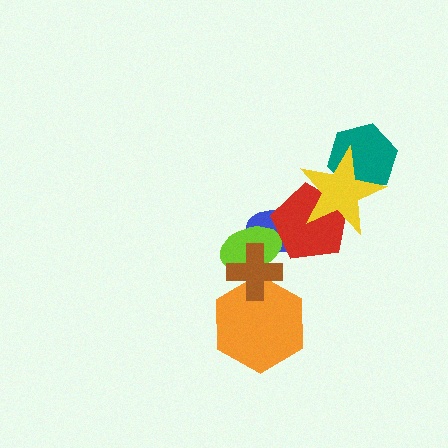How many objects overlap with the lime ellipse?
2 objects overlap with the lime ellipse.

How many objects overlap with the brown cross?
3 objects overlap with the brown cross.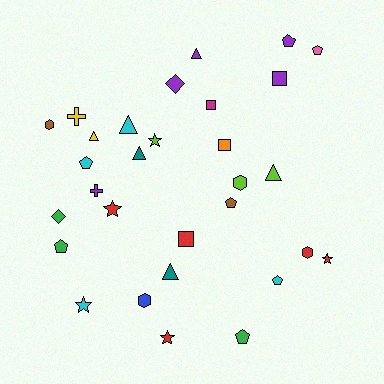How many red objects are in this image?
There are 5 red objects.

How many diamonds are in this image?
There are 2 diamonds.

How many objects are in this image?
There are 30 objects.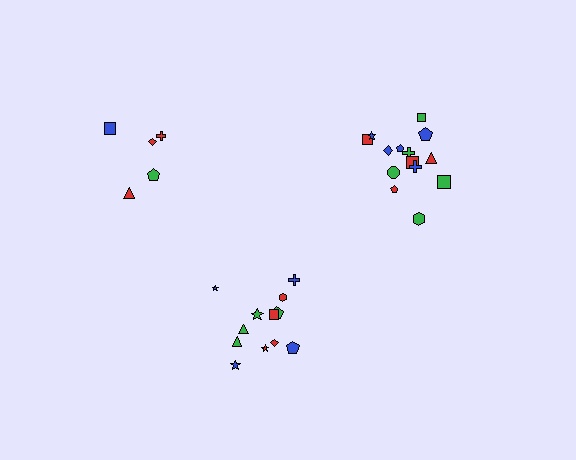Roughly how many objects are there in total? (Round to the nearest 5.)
Roughly 30 objects in total.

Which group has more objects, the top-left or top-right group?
The top-right group.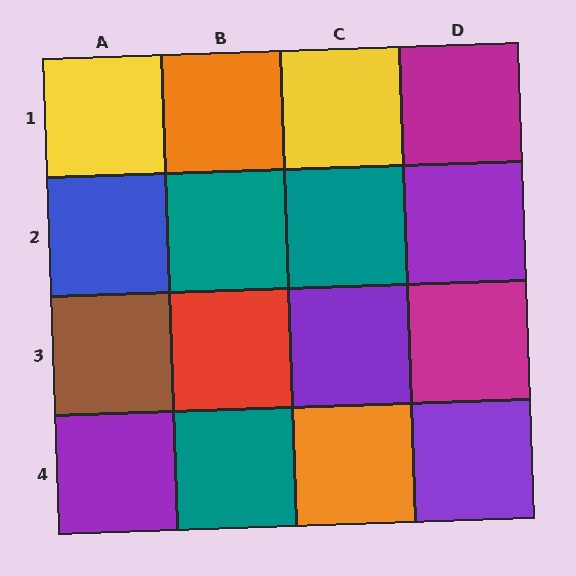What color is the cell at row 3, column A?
Brown.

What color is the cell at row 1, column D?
Magenta.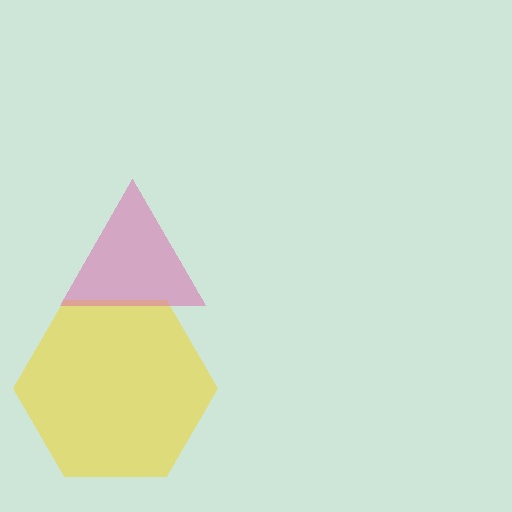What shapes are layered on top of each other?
The layered shapes are: a yellow hexagon, a pink triangle.